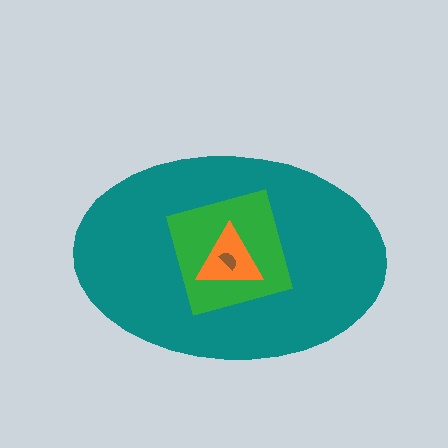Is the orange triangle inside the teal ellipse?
Yes.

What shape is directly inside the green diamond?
The orange triangle.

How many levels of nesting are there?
4.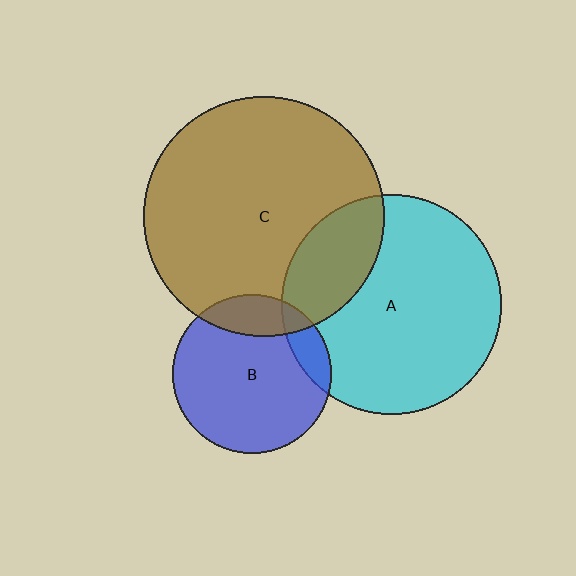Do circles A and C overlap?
Yes.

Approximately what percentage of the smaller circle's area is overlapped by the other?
Approximately 25%.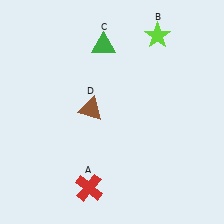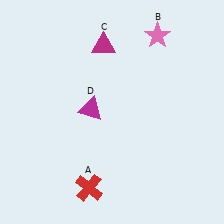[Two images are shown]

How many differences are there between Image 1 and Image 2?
There are 3 differences between the two images.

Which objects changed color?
B changed from lime to pink. C changed from green to magenta. D changed from brown to magenta.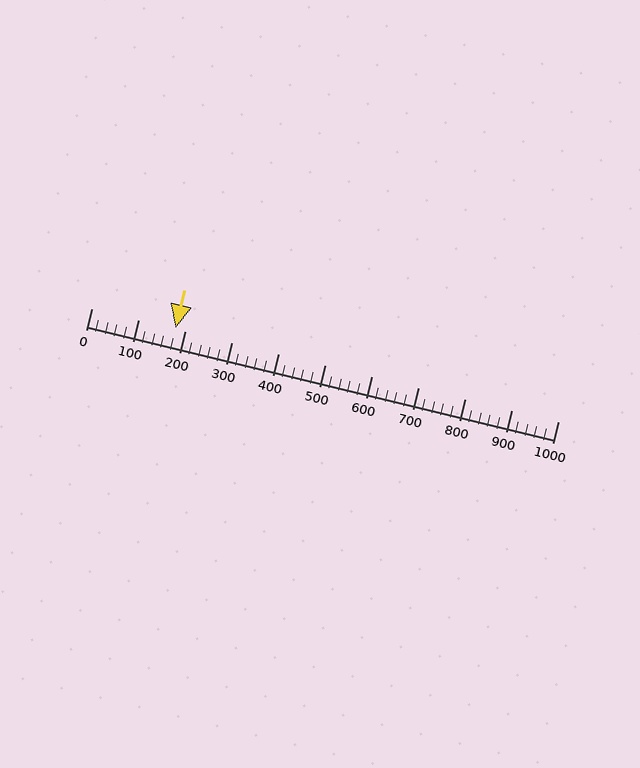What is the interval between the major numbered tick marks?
The major tick marks are spaced 100 units apart.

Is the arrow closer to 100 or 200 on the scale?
The arrow is closer to 200.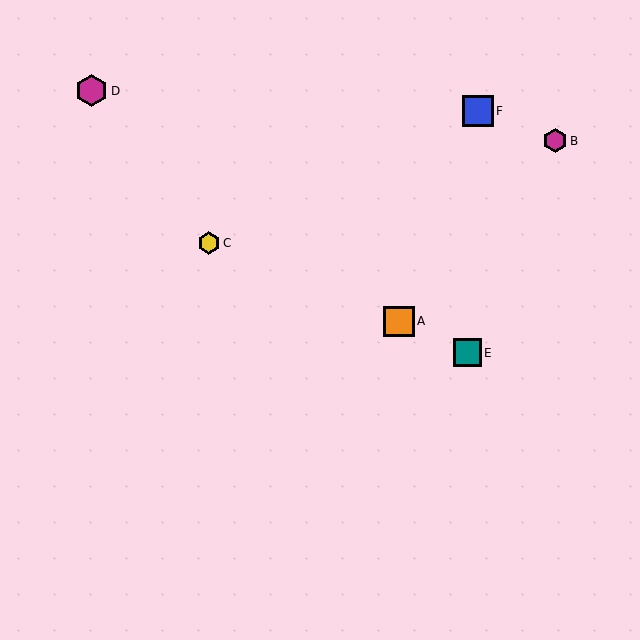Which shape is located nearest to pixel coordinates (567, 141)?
The magenta hexagon (labeled B) at (555, 141) is nearest to that location.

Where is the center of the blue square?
The center of the blue square is at (478, 111).